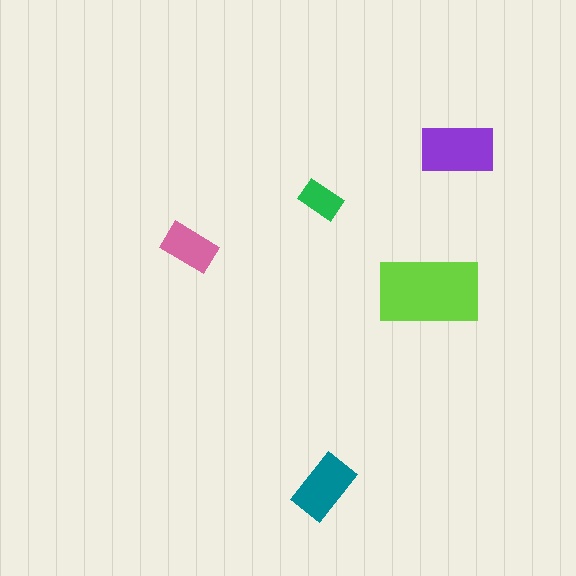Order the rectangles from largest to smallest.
the lime one, the purple one, the teal one, the pink one, the green one.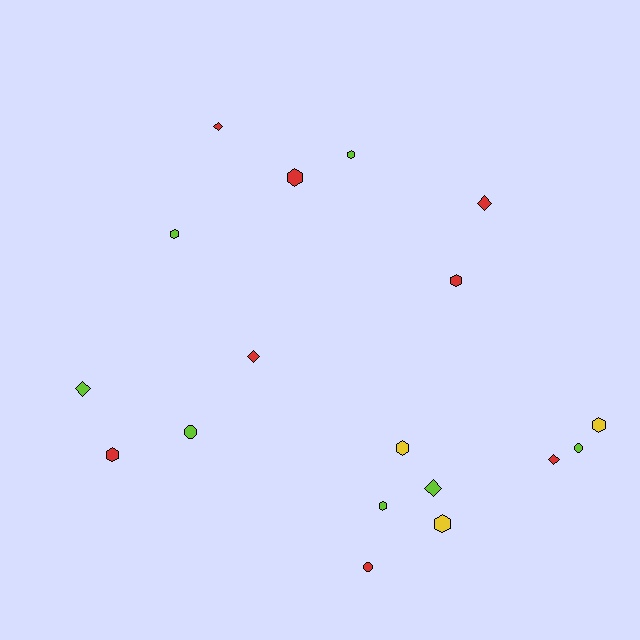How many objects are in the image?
There are 18 objects.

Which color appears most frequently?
Red, with 8 objects.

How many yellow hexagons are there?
There are 3 yellow hexagons.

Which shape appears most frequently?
Hexagon, with 9 objects.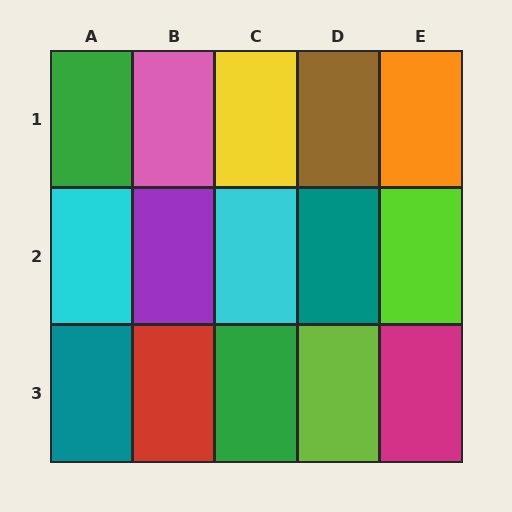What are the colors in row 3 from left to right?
Teal, red, green, lime, magenta.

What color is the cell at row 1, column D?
Brown.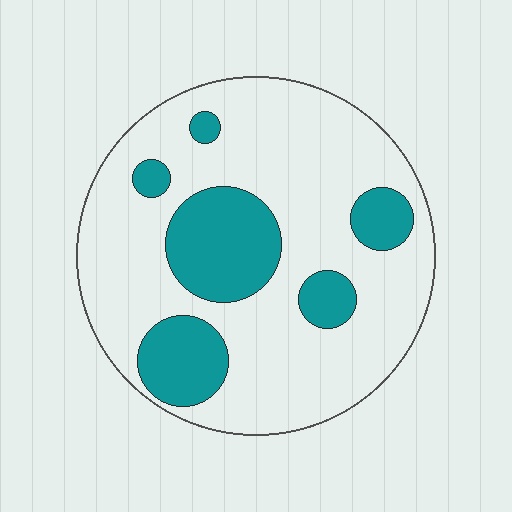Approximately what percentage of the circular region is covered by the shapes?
Approximately 25%.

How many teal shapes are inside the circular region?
6.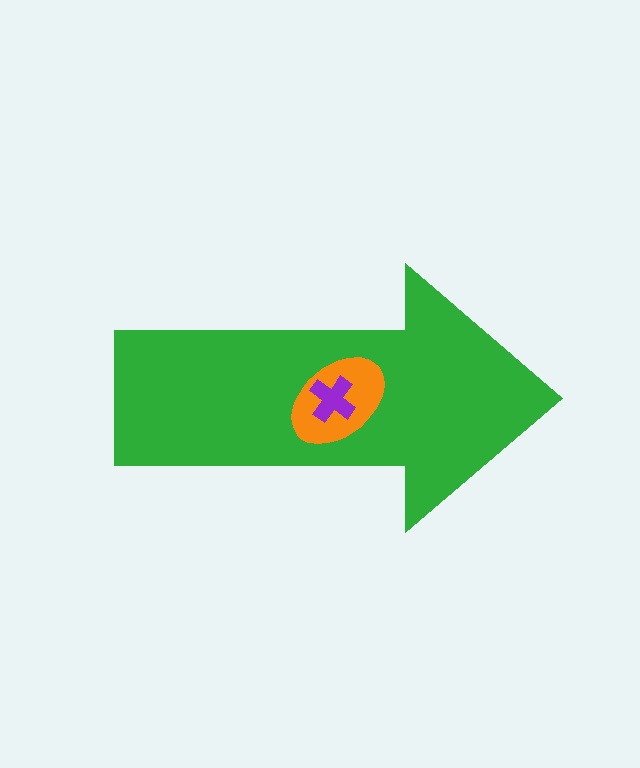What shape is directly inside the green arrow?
The orange ellipse.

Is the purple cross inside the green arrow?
Yes.